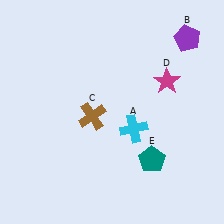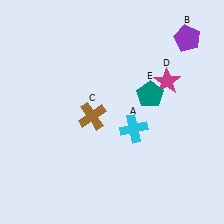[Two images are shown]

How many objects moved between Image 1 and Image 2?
1 object moved between the two images.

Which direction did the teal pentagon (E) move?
The teal pentagon (E) moved up.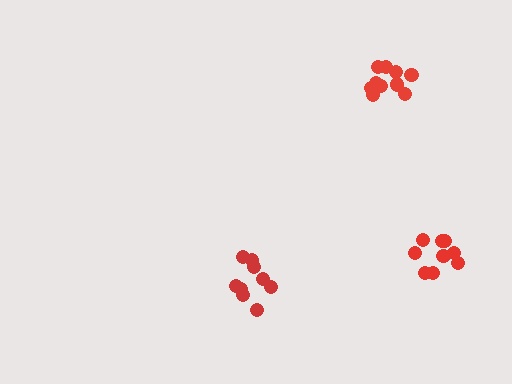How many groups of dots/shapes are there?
There are 3 groups.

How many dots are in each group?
Group 1: 10 dots, Group 2: 9 dots, Group 3: 9 dots (28 total).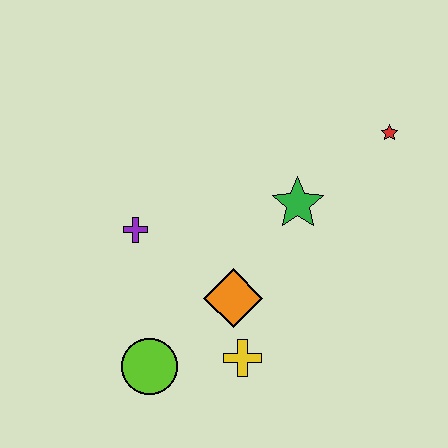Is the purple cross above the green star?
No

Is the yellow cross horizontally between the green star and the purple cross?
Yes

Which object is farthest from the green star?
The lime circle is farthest from the green star.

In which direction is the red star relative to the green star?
The red star is to the right of the green star.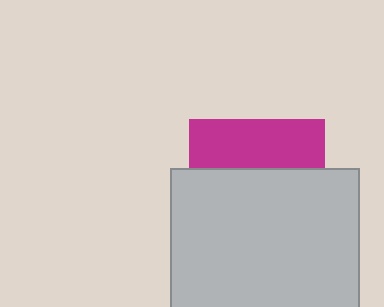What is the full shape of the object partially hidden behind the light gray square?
The partially hidden object is a magenta square.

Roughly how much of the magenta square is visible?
A small part of it is visible (roughly 35%).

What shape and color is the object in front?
The object in front is a light gray square.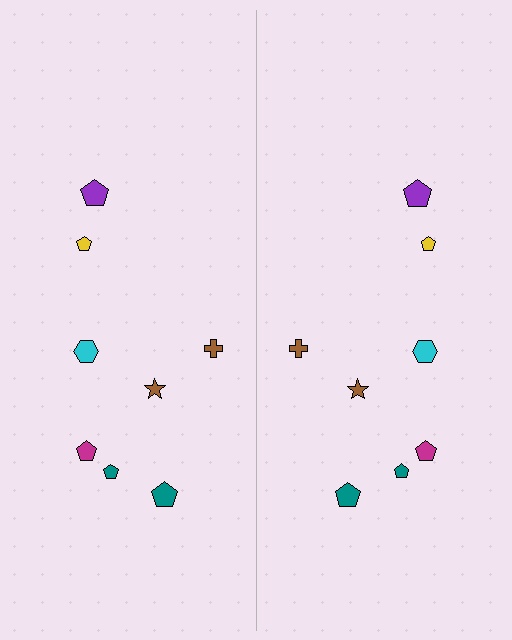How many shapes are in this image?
There are 16 shapes in this image.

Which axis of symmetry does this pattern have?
The pattern has a vertical axis of symmetry running through the center of the image.